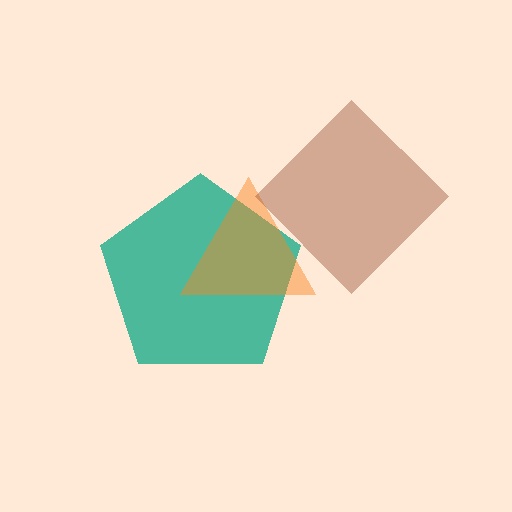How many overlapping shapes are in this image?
There are 3 overlapping shapes in the image.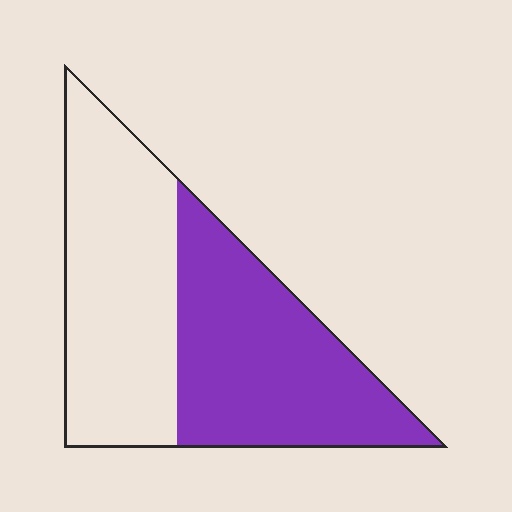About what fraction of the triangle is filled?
About one half (1/2).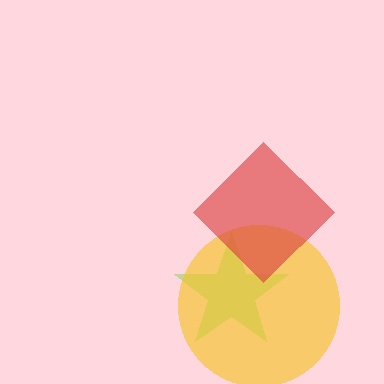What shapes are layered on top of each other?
The layered shapes are: a lime star, a yellow circle, a red diamond.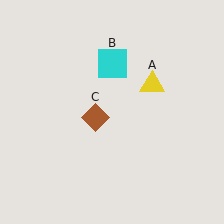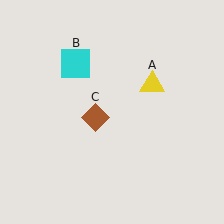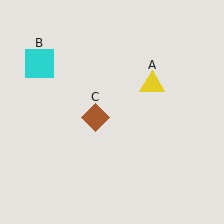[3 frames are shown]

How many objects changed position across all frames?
1 object changed position: cyan square (object B).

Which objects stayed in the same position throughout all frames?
Yellow triangle (object A) and brown diamond (object C) remained stationary.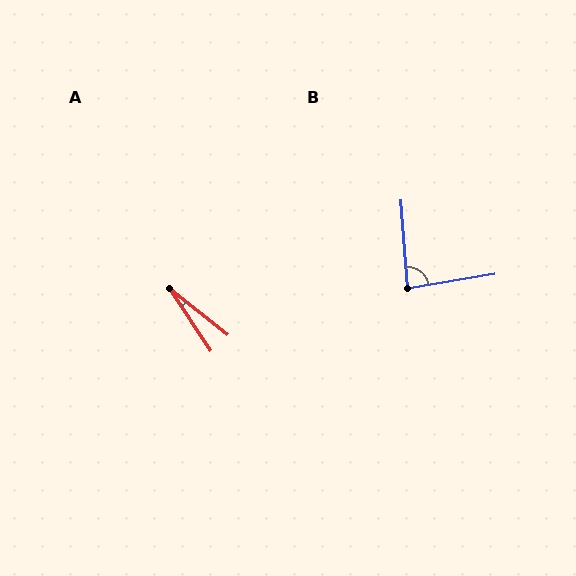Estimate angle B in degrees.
Approximately 85 degrees.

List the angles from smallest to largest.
A (17°), B (85°).